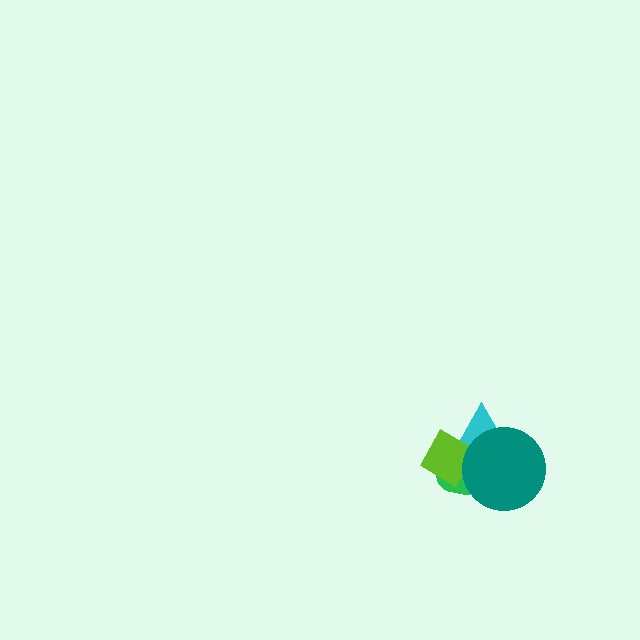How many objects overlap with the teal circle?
3 objects overlap with the teal circle.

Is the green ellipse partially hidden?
Yes, it is partially covered by another shape.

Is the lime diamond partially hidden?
Yes, it is partially covered by another shape.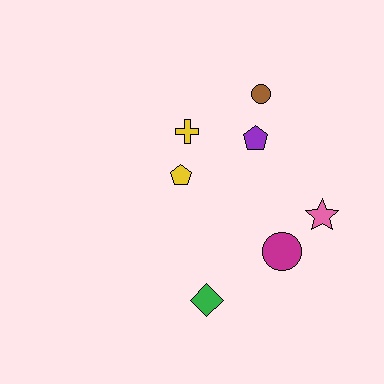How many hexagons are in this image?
There are no hexagons.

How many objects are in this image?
There are 7 objects.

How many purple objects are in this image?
There is 1 purple object.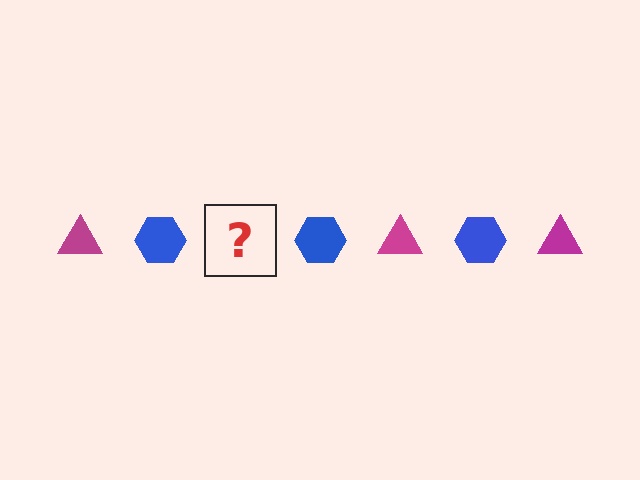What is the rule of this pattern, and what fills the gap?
The rule is that the pattern alternates between magenta triangle and blue hexagon. The gap should be filled with a magenta triangle.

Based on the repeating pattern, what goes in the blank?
The blank should be a magenta triangle.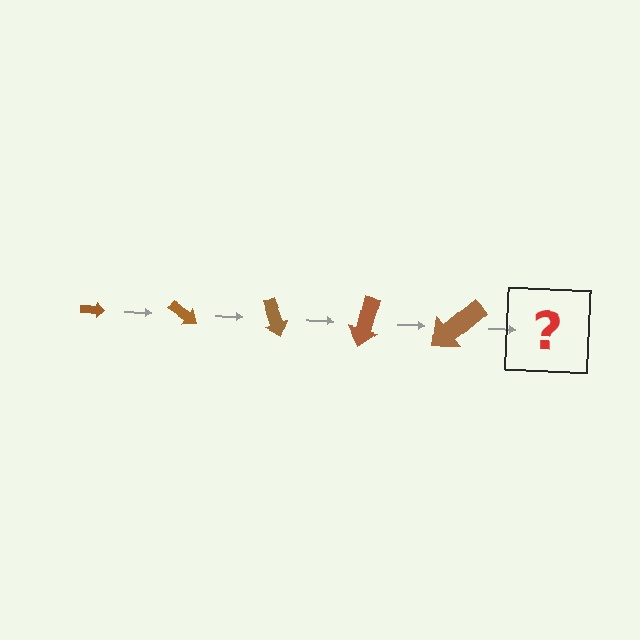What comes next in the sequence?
The next element should be an arrow, larger than the previous one and rotated 175 degrees from the start.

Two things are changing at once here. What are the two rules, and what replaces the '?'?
The two rules are that the arrow grows larger each step and it rotates 35 degrees each step. The '?' should be an arrow, larger than the previous one and rotated 175 degrees from the start.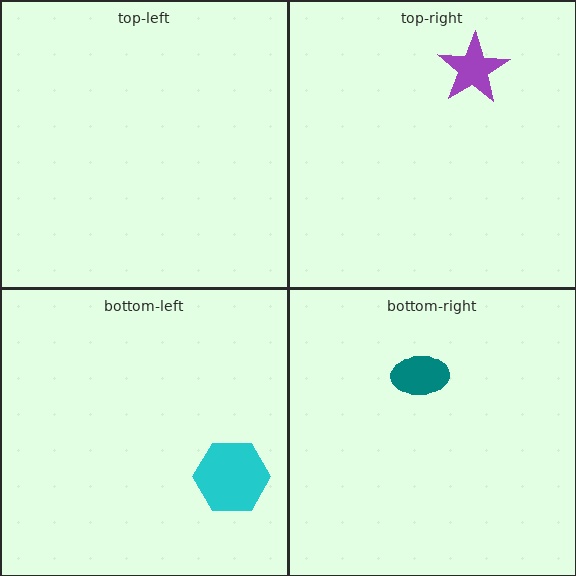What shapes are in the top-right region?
The purple star.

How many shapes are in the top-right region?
1.